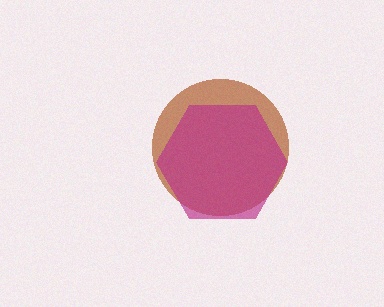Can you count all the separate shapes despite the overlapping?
Yes, there are 2 separate shapes.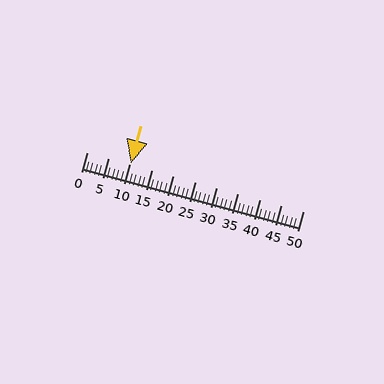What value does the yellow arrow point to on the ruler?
The yellow arrow points to approximately 10.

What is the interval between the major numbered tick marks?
The major tick marks are spaced 5 units apart.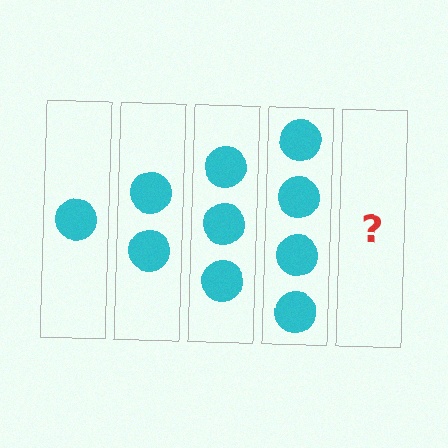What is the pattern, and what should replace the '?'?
The pattern is that each step adds one more circle. The '?' should be 5 circles.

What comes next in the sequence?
The next element should be 5 circles.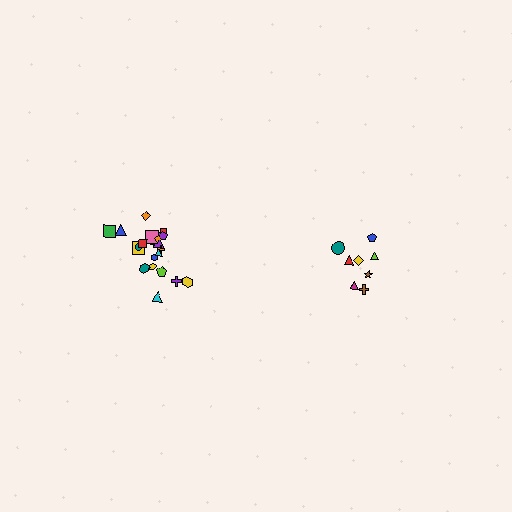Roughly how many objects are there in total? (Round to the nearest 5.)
Roughly 30 objects in total.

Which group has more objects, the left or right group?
The left group.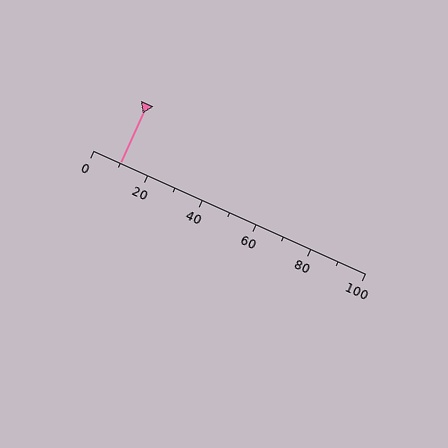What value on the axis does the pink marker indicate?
The marker indicates approximately 10.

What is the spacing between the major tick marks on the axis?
The major ticks are spaced 20 apart.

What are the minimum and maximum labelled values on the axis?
The axis runs from 0 to 100.